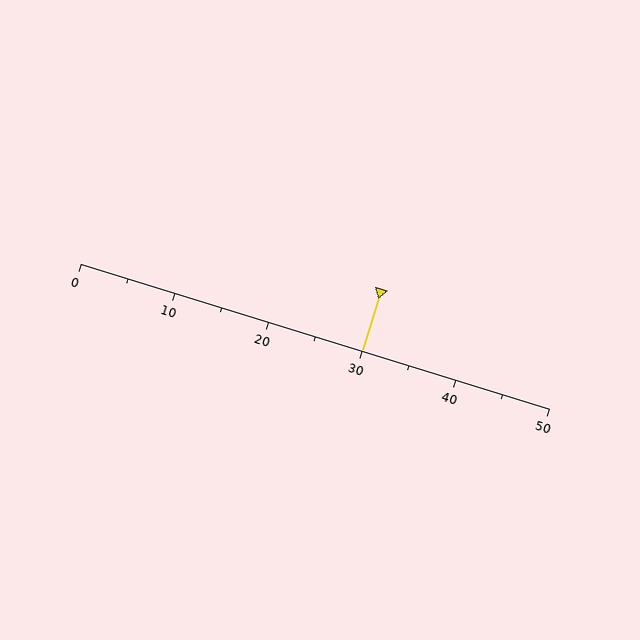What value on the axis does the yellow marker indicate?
The marker indicates approximately 30.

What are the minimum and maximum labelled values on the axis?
The axis runs from 0 to 50.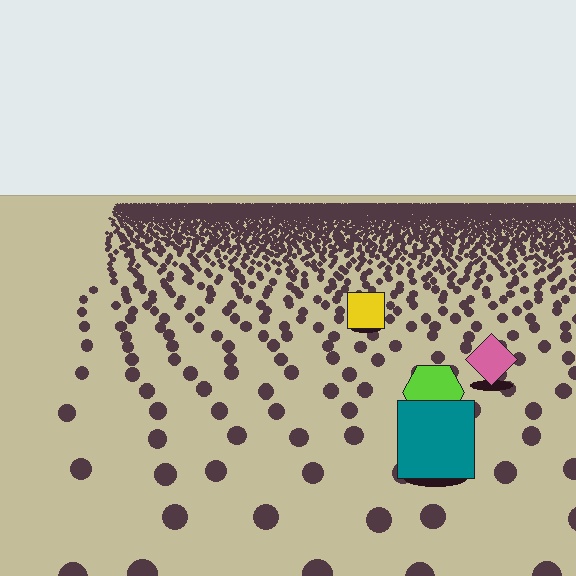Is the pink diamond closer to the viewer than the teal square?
No. The teal square is closer — you can tell from the texture gradient: the ground texture is coarser near it.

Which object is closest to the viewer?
The teal square is closest. The texture marks near it are larger and more spread out.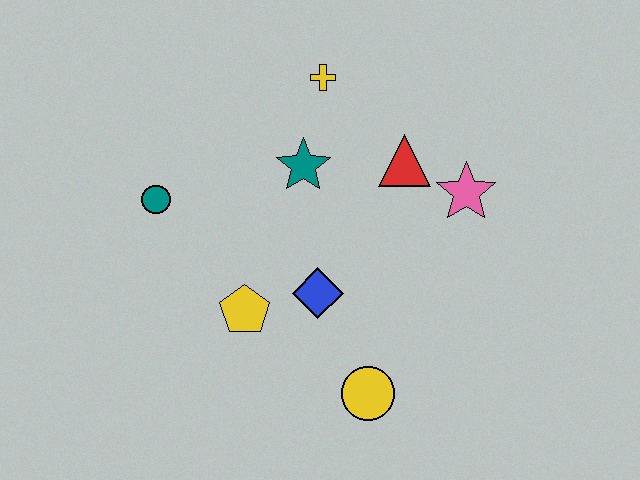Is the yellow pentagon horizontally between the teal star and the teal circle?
Yes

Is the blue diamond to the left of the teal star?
No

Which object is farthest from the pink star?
The teal circle is farthest from the pink star.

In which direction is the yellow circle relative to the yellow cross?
The yellow circle is below the yellow cross.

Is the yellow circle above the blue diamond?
No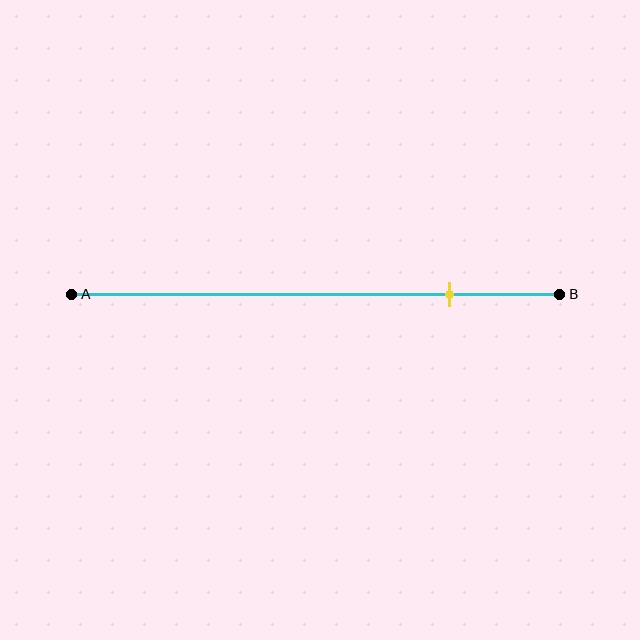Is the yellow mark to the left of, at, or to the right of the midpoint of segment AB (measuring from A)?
The yellow mark is to the right of the midpoint of segment AB.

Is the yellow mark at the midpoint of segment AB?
No, the mark is at about 75% from A, not at the 50% midpoint.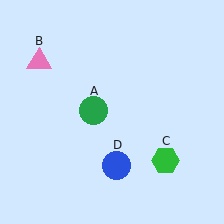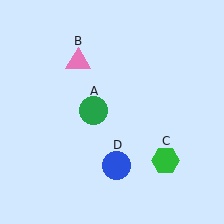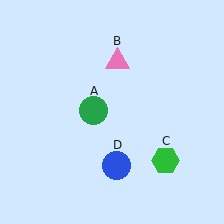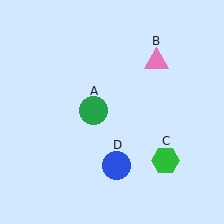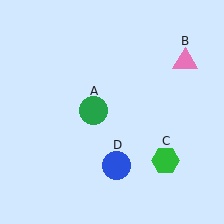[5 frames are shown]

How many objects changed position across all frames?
1 object changed position: pink triangle (object B).